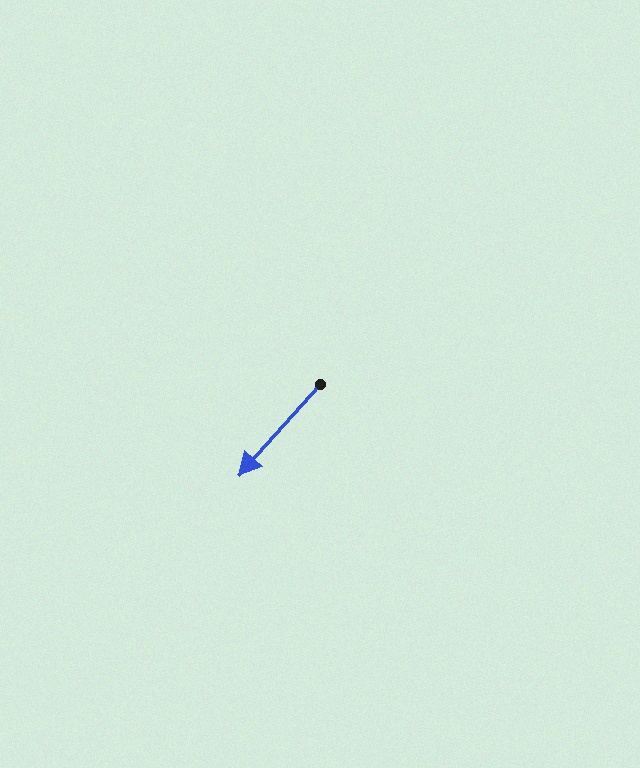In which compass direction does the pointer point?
Southwest.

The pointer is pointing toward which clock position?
Roughly 7 o'clock.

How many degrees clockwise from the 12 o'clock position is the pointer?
Approximately 222 degrees.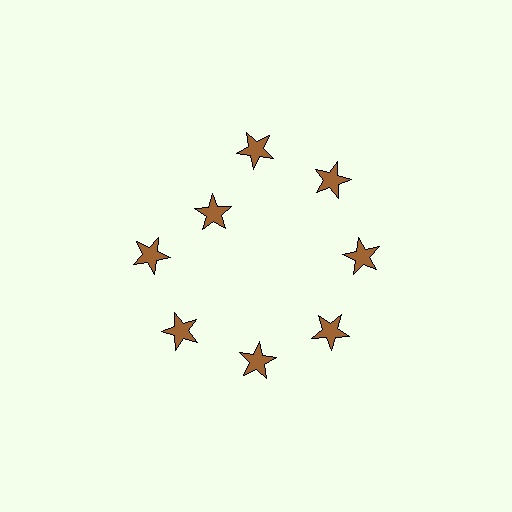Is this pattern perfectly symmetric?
No. The 8 brown stars are arranged in a ring, but one element near the 10 o'clock position is pulled inward toward the center, breaking the 8-fold rotational symmetry.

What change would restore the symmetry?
The symmetry would be restored by moving it outward, back onto the ring so that all 8 stars sit at equal angles and equal distance from the center.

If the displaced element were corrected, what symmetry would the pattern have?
It would have 8-fold rotational symmetry — the pattern would map onto itself every 45 degrees.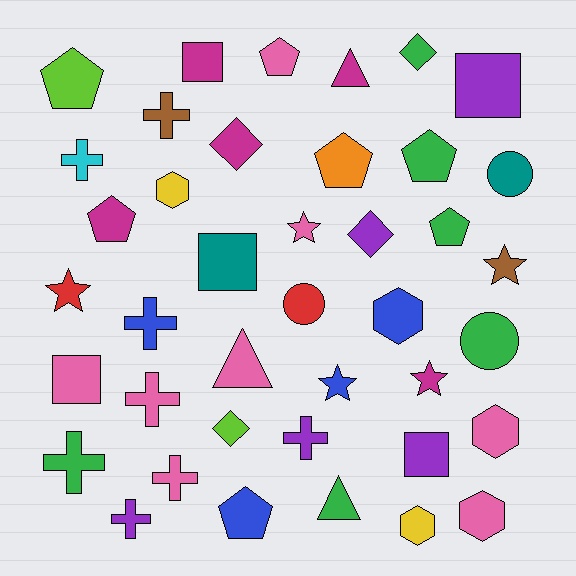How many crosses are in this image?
There are 8 crosses.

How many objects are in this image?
There are 40 objects.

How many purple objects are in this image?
There are 5 purple objects.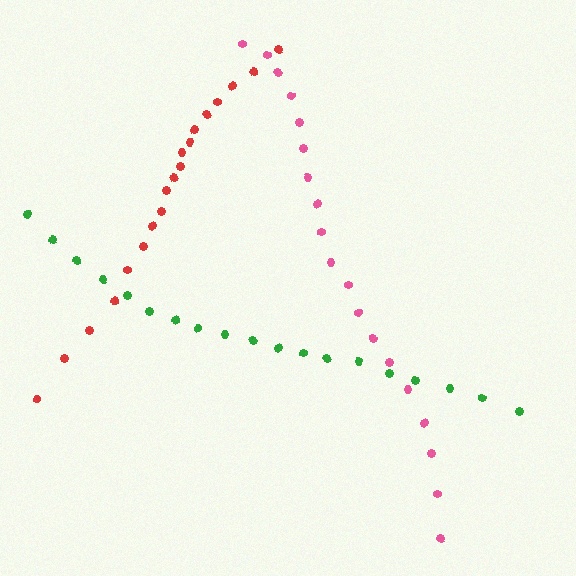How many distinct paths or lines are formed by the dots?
There are 3 distinct paths.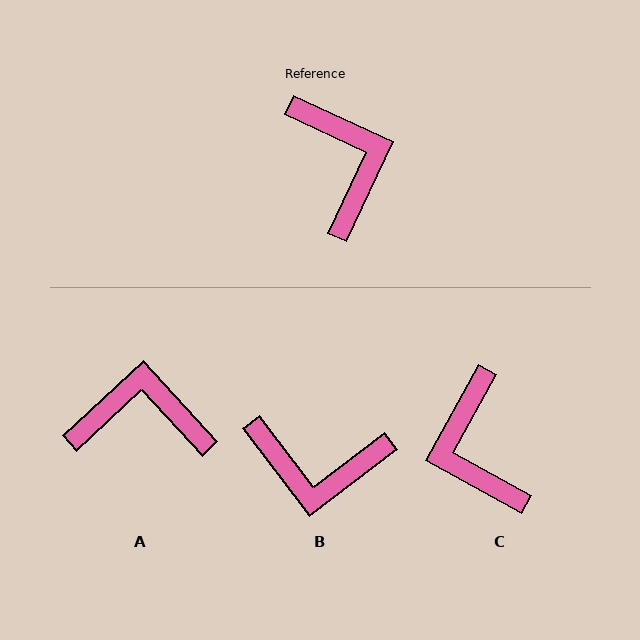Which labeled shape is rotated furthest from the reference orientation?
C, about 176 degrees away.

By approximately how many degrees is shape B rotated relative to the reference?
Approximately 118 degrees clockwise.